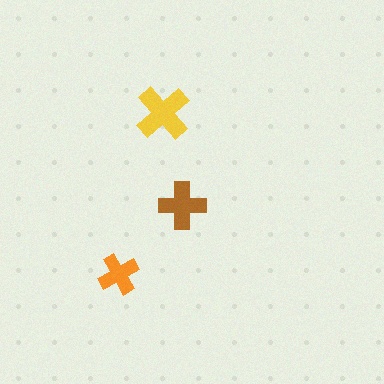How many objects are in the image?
There are 3 objects in the image.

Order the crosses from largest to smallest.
the yellow one, the brown one, the orange one.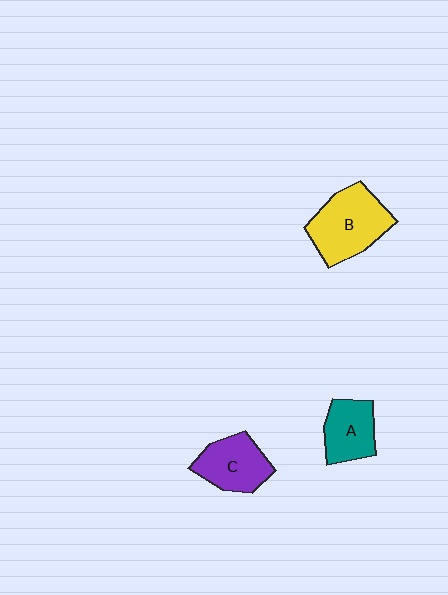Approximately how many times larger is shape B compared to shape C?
Approximately 1.3 times.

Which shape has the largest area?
Shape B (yellow).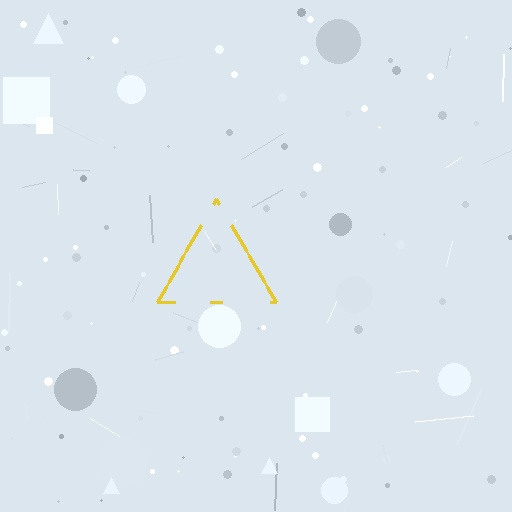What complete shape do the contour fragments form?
The contour fragments form a triangle.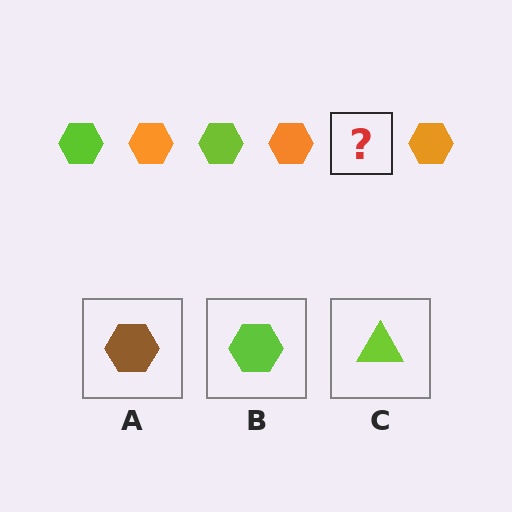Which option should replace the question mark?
Option B.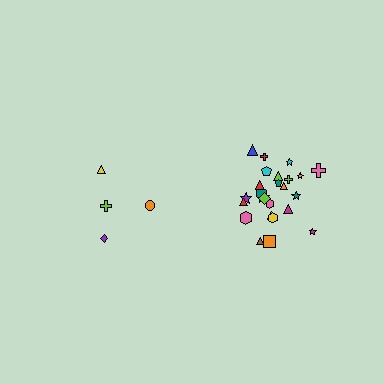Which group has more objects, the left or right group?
The right group.